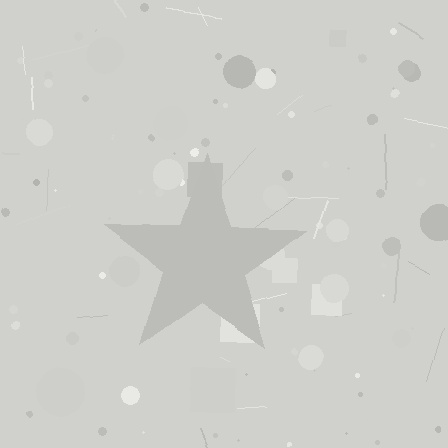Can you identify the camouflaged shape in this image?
The camouflaged shape is a star.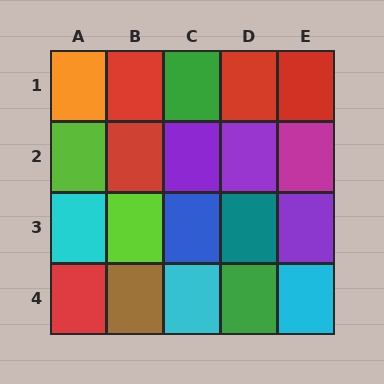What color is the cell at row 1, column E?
Red.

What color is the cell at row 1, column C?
Green.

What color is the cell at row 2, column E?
Magenta.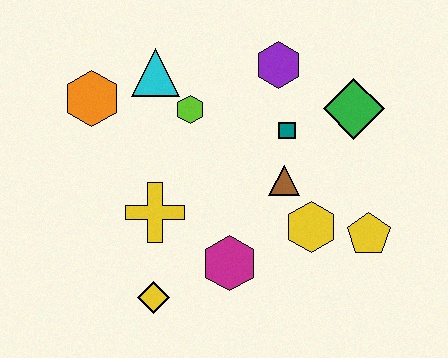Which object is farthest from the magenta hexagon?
The orange hexagon is farthest from the magenta hexagon.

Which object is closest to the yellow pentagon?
The yellow hexagon is closest to the yellow pentagon.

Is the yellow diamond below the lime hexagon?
Yes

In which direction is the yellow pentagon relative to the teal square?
The yellow pentagon is below the teal square.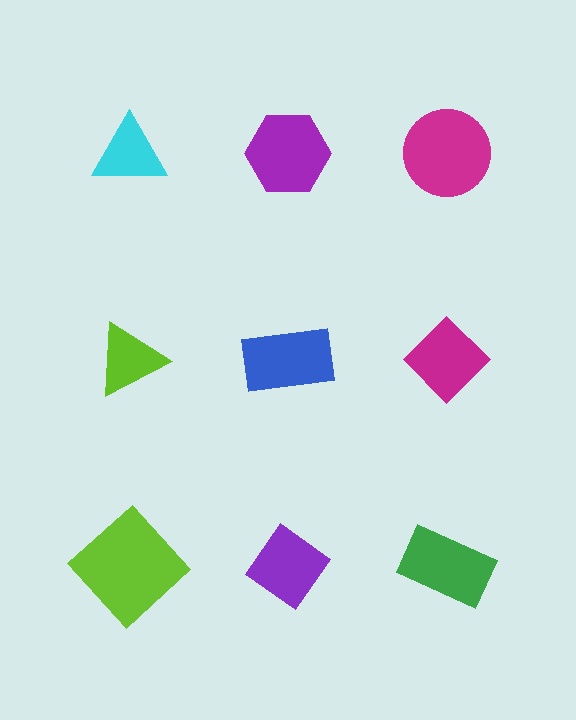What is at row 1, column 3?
A magenta circle.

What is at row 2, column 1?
A lime triangle.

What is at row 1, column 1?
A cyan triangle.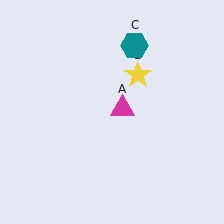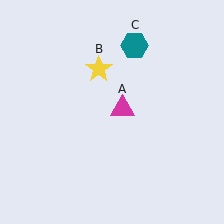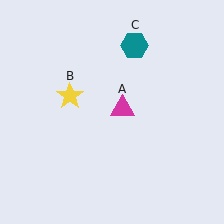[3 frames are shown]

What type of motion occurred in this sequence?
The yellow star (object B) rotated counterclockwise around the center of the scene.